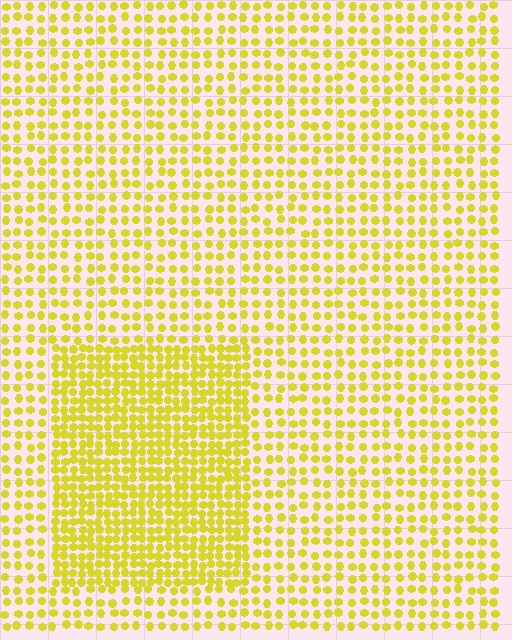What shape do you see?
I see a rectangle.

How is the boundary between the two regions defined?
The boundary is defined by a change in element density (approximately 1.9x ratio). All elements are the same color, size, and shape.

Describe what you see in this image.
The image contains small yellow elements arranged at two different densities. A rectangle-shaped region is visible where the elements are more densely packed than the surrounding area.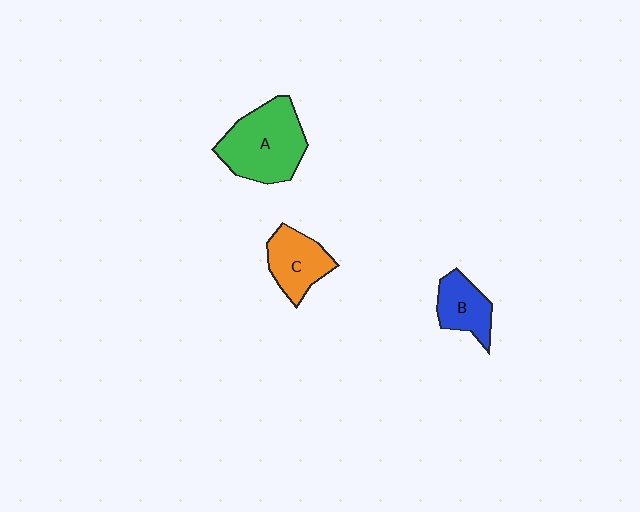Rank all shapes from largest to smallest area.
From largest to smallest: A (green), C (orange), B (blue).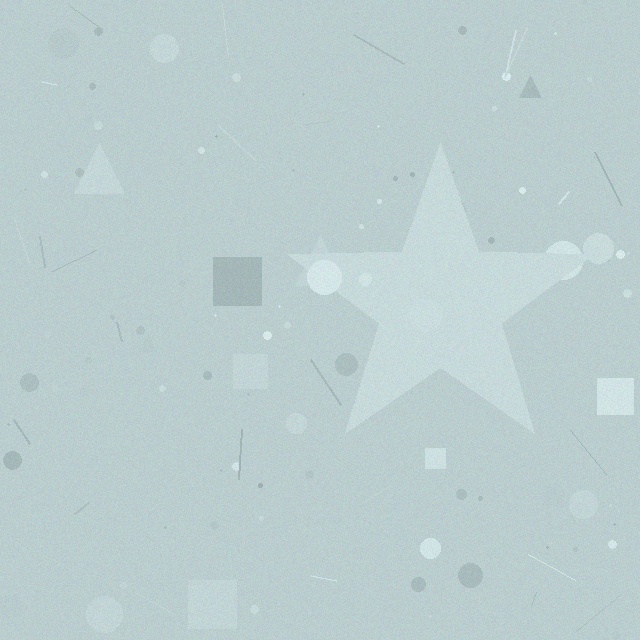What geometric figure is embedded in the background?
A star is embedded in the background.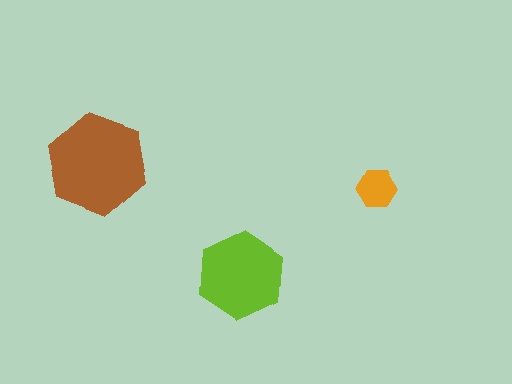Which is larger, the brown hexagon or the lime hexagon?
The brown one.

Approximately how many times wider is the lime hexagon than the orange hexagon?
About 2 times wider.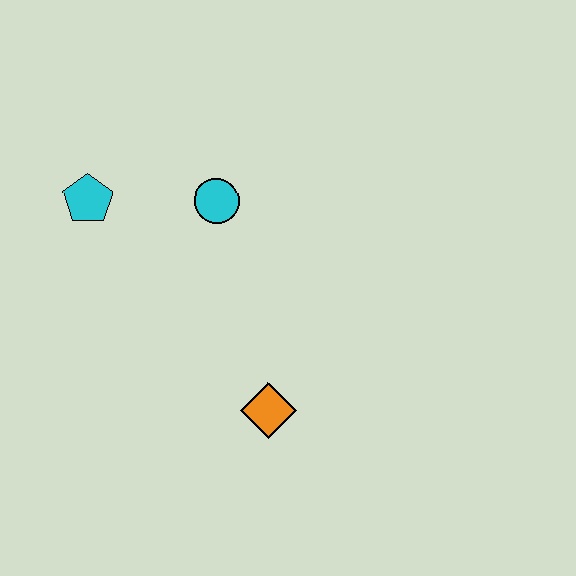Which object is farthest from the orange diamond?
The cyan pentagon is farthest from the orange diamond.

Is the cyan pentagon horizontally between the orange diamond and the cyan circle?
No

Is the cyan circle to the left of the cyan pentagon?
No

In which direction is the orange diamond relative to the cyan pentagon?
The orange diamond is below the cyan pentagon.